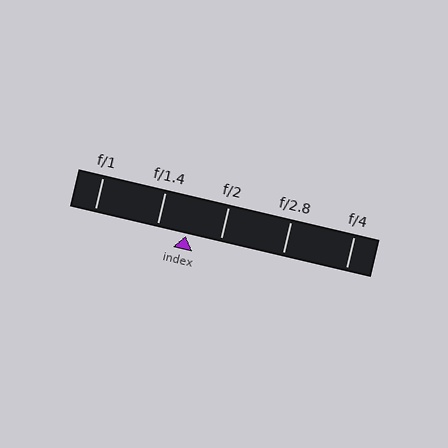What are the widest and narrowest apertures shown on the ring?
The widest aperture shown is f/1 and the narrowest is f/4.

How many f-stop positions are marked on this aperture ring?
There are 5 f-stop positions marked.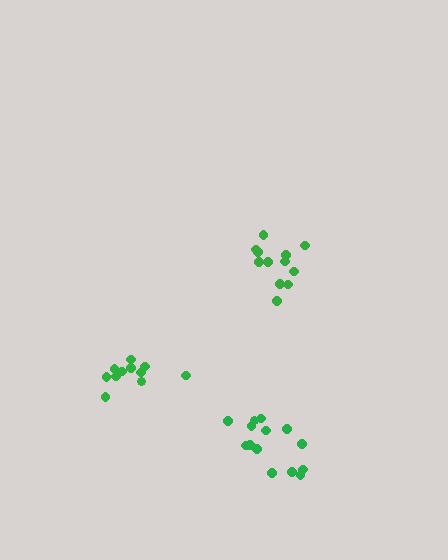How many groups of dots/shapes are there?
There are 3 groups.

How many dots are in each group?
Group 1: 14 dots, Group 2: 12 dots, Group 3: 11 dots (37 total).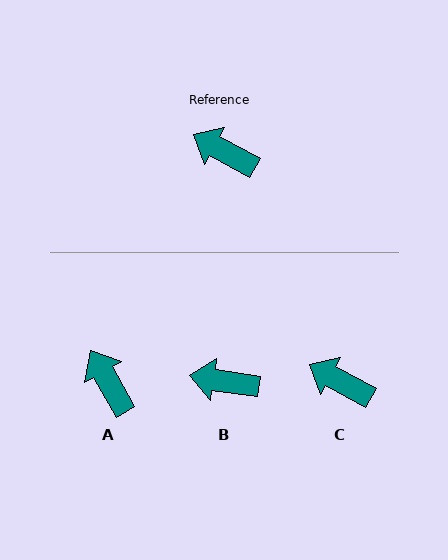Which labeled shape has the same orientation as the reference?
C.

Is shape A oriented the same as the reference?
No, it is off by about 32 degrees.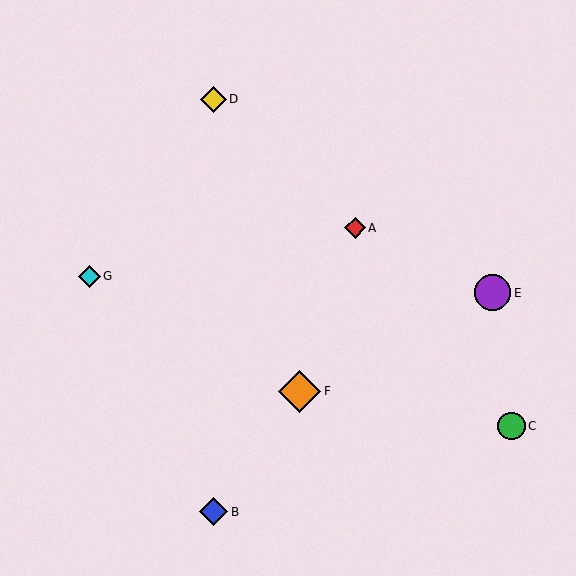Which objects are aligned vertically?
Objects B, D are aligned vertically.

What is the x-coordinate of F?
Object F is at x≈299.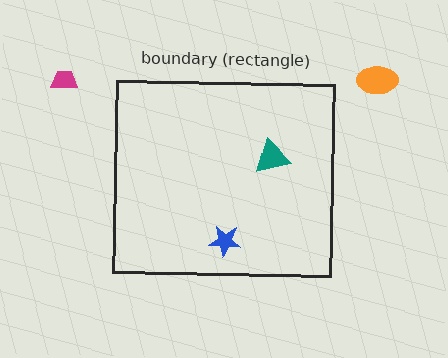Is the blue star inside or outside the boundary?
Inside.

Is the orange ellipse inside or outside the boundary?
Outside.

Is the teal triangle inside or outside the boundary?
Inside.